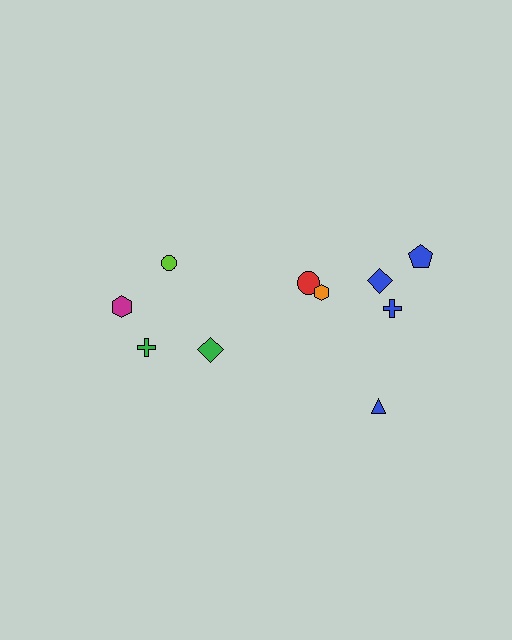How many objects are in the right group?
There are 6 objects.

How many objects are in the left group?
There are 4 objects.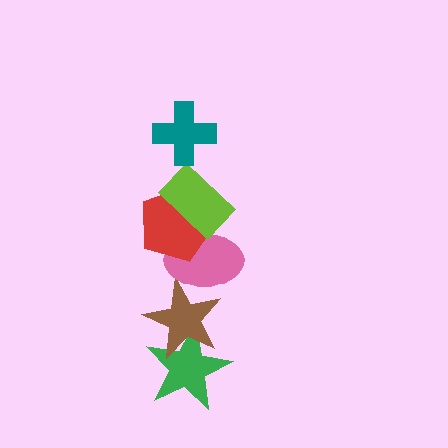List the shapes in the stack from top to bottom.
From top to bottom: the teal cross, the lime rectangle, the red pentagon, the pink ellipse, the brown star, the green star.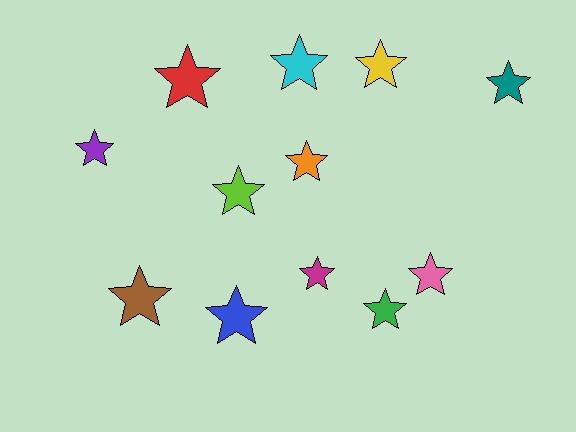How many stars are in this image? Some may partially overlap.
There are 12 stars.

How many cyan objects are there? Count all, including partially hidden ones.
There is 1 cyan object.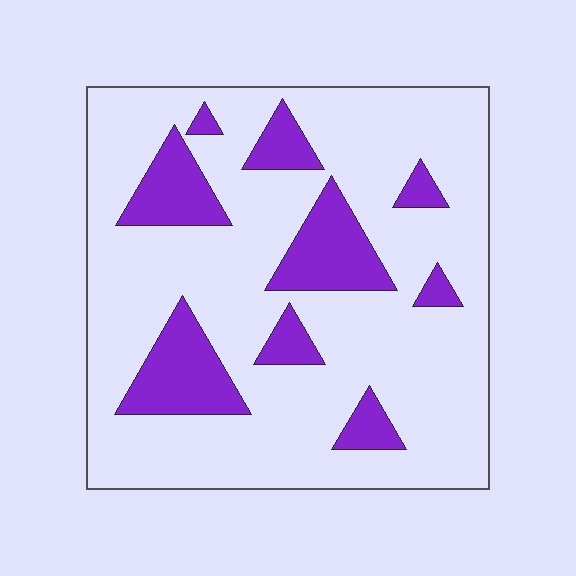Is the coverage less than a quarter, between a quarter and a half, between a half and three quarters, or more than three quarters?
Less than a quarter.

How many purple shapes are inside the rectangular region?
9.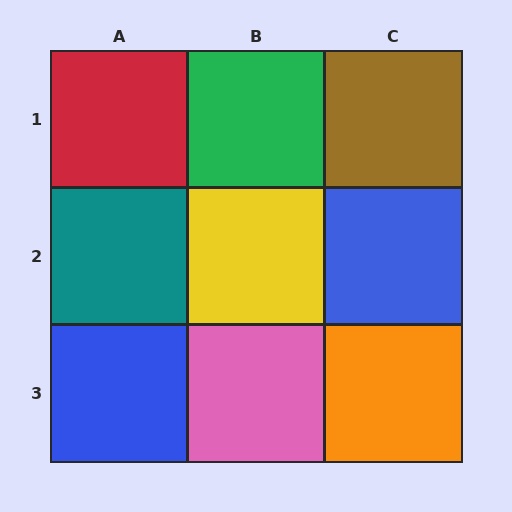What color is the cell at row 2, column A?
Teal.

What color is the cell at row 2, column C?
Blue.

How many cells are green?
1 cell is green.